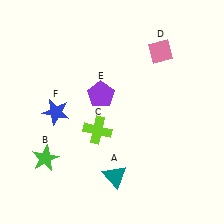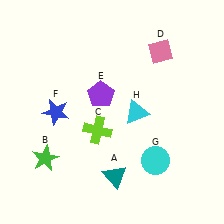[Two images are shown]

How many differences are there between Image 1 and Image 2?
There are 2 differences between the two images.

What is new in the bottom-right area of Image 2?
A cyan triangle (H) was added in the bottom-right area of Image 2.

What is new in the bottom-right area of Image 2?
A cyan circle (G) was added in the bottom-right area of Image 2.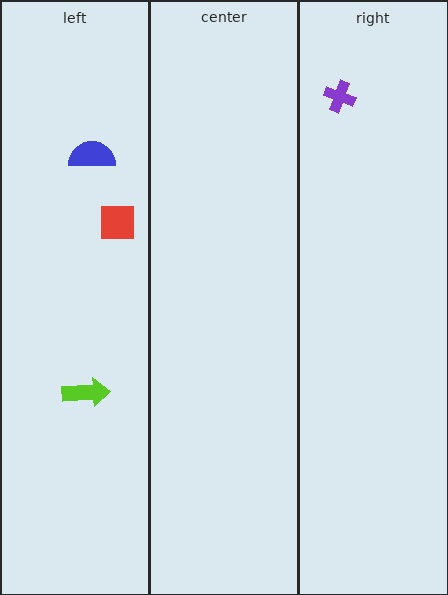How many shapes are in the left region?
3.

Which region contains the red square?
The left region.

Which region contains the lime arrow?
The left region.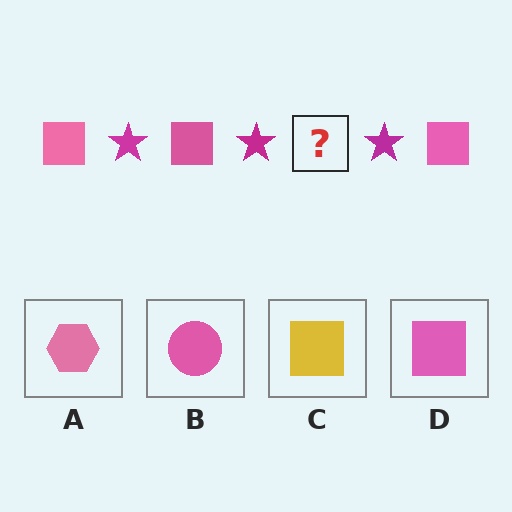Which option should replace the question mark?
Option D.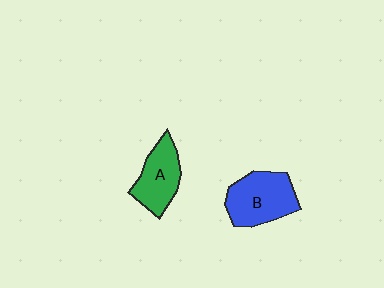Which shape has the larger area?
Shape B (blue).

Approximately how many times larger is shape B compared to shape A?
Approximately 1.2 times.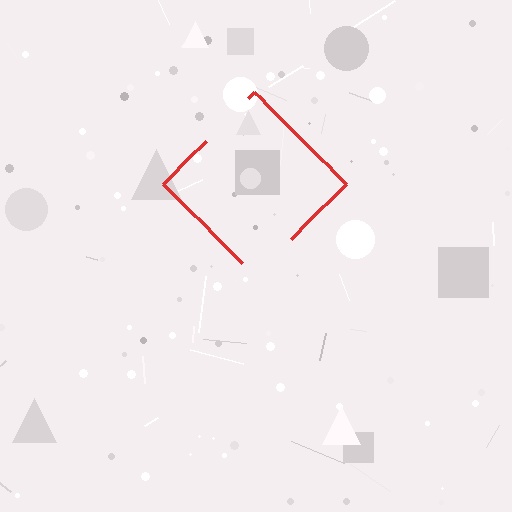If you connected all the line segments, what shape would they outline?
They would outline a diamond.